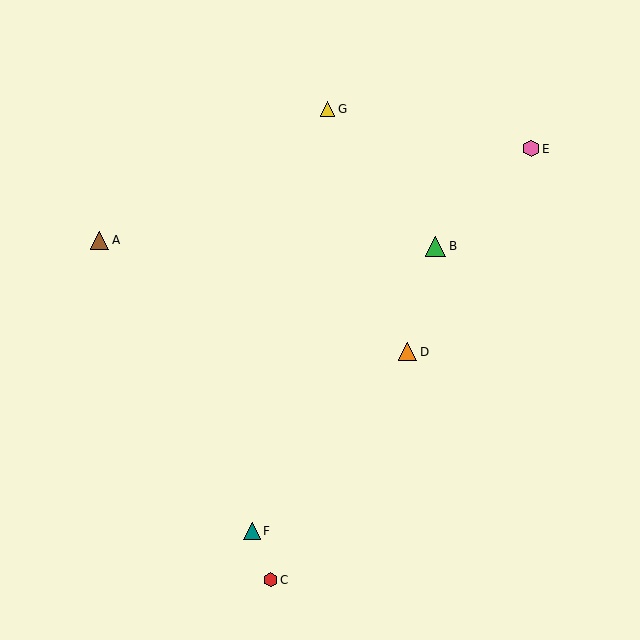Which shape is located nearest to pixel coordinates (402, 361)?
The orange triangle (labeled D) at (408, 352) is nearest to that location.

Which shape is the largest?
The green triangle (labeled B) is the largest.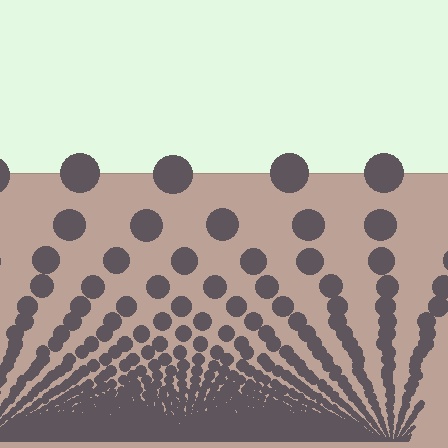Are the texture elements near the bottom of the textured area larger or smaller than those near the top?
Smaller. The gradient is inverted — elements near the bottom are smaller and denser.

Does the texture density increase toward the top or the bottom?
Density increases toward the bottom.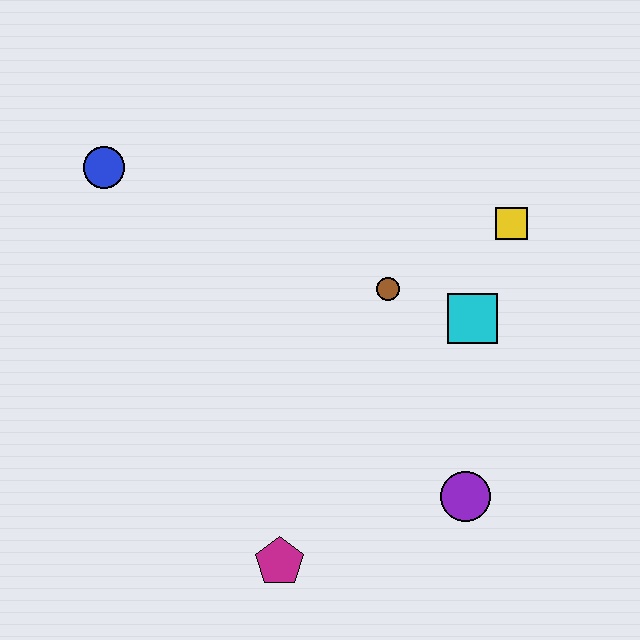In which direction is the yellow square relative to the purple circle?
The yellow square is above the purple circle.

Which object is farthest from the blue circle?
The purple circle is farthest from the blue circle.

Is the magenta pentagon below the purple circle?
Yes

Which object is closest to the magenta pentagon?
The purple circle is closest to the magenta pentagon.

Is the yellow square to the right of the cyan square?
Yes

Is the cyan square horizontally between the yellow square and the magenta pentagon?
Yes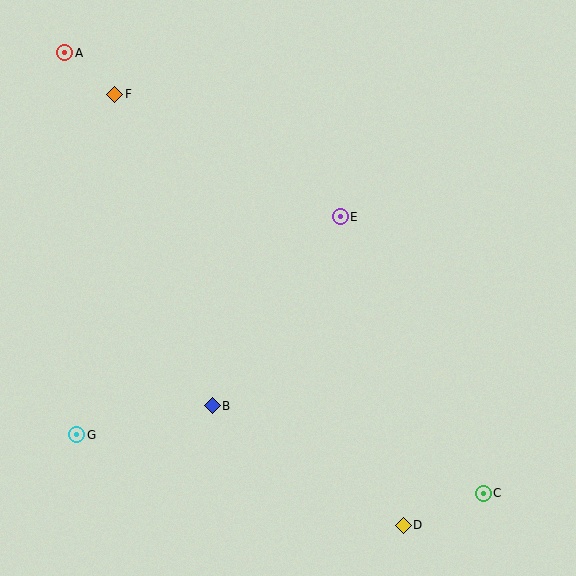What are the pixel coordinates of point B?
Point B is at (212, 406).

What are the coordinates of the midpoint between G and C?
The midpoint between G and C is at (280, 464).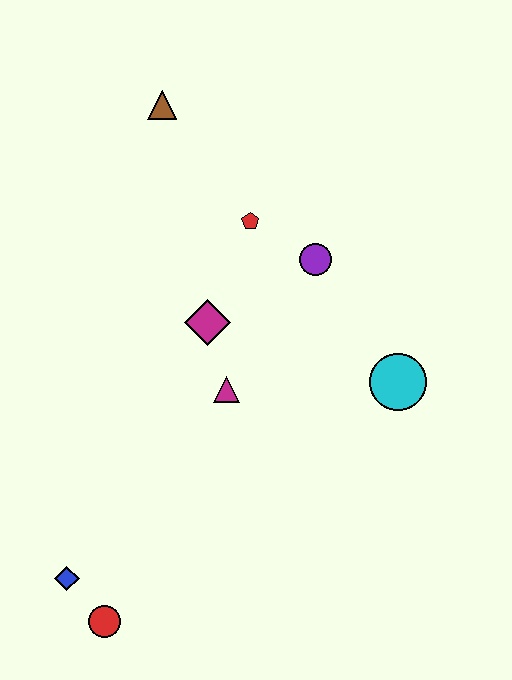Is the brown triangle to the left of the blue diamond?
No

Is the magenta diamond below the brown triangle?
Yes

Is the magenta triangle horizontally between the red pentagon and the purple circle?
No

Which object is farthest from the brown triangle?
The red circle is farthest from the brown triangle.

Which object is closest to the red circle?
The blue diamond is closest to the red circle.